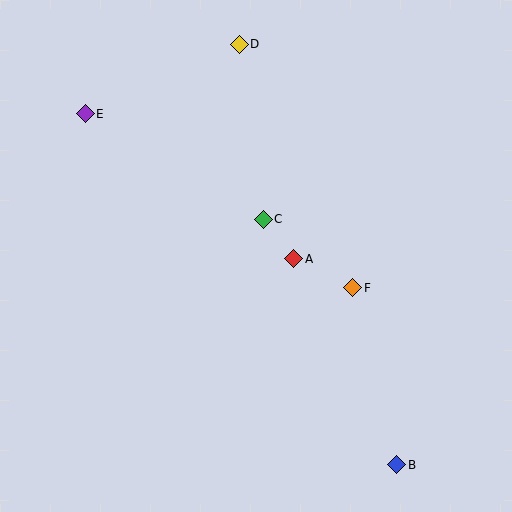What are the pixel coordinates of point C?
Point C is at (263, 219).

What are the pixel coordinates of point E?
Point E is at (85, 114).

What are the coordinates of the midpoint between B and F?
The midpoint between B and F is at (375, 376).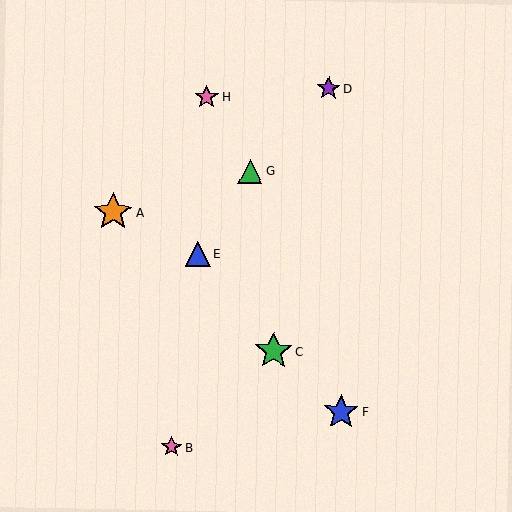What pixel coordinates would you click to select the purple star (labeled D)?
Click at (329, 88) to select the purple star D.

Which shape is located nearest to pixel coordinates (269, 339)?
The green star (labeled C) at (274, 351) is nearest to that location.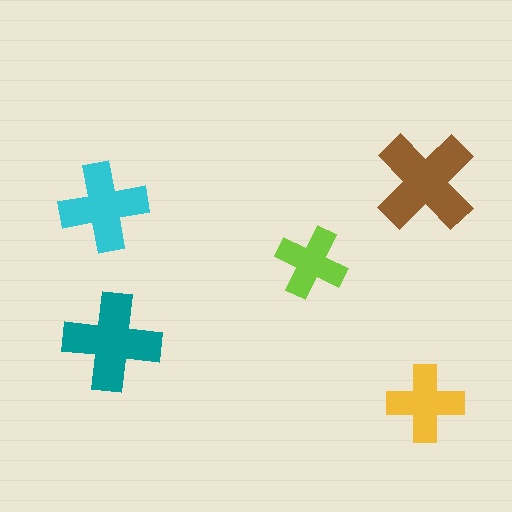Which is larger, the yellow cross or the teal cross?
The teal one.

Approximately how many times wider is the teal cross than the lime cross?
About 1.5 times wider.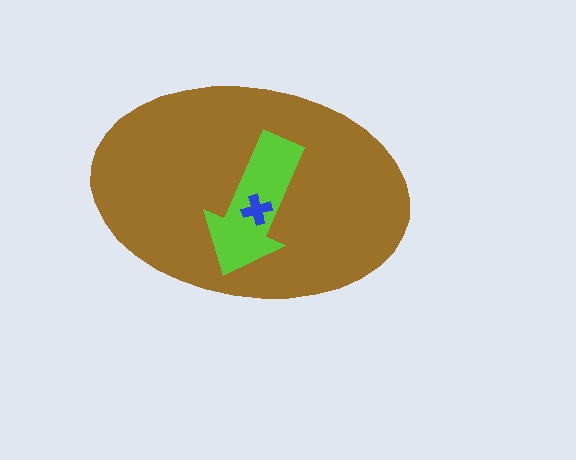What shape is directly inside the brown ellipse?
The lime arrow.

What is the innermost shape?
The blue cross.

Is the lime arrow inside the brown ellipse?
Yes.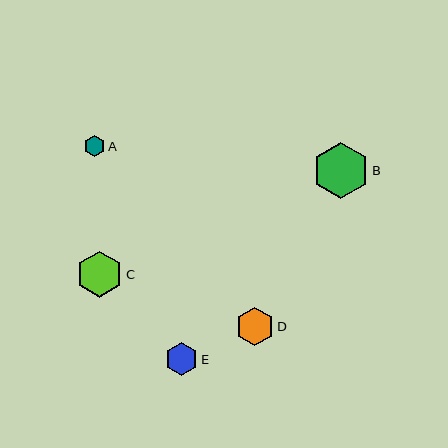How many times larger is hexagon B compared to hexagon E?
Hexagon B is approximately 1.7 times the size of hexagon E.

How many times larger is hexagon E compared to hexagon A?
Hexagon E is approximately 1.5 times the size of hexagon A.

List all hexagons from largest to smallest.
From largest to smallest: B, C, D, E, A.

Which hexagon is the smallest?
Hexagon A is the smallest with a size of approximately 21 pixels.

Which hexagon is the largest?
Hexagon B is the largest with a size of approximately 57 pixels.